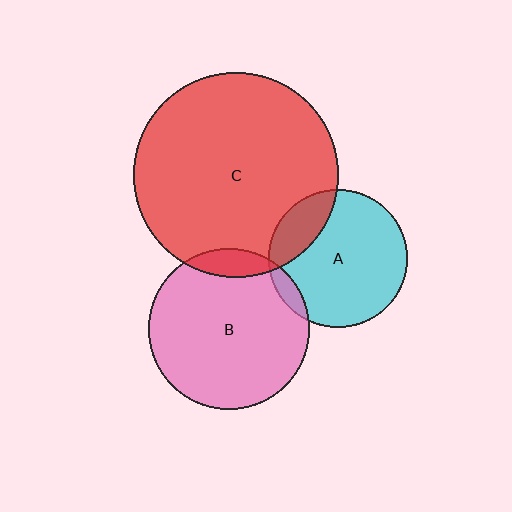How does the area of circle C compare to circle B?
Approximately 1.6 times.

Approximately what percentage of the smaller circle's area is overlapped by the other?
Approximately 10%.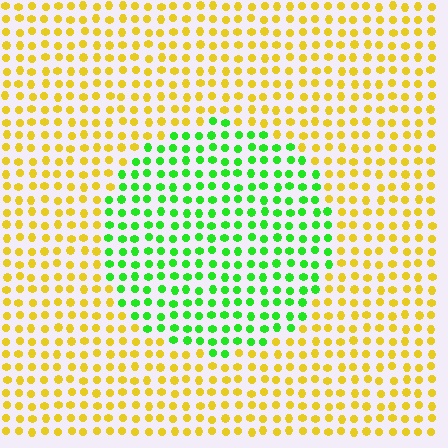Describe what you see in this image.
The image is filled with small yellow elements in a uniform arrangement. A circle-shaped region is visible where the elements are tinted to a slightly different hue, forming a subtle color boundary.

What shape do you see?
I see a circle.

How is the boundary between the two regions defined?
The boundary is defined purely by a slight shift in hue (about 67 degrees). Spacing, size, and orientation are identical on both sides.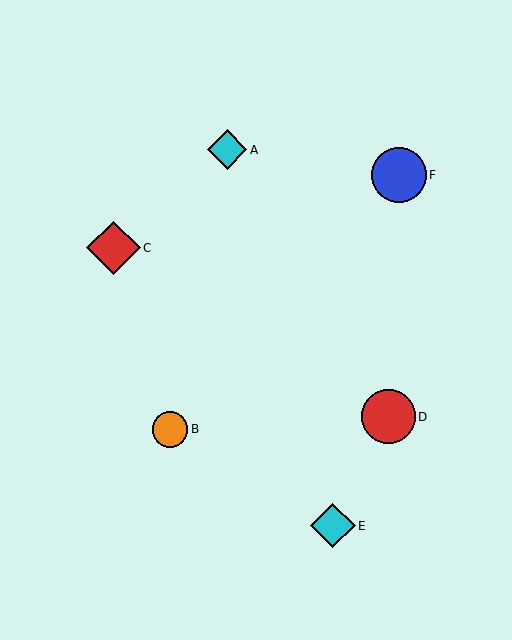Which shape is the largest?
The blue circle (labeled F) is the largest.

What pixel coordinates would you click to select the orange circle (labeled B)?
Click at (170, 429) to select the orange circle B.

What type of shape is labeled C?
Shape C is a red diamond.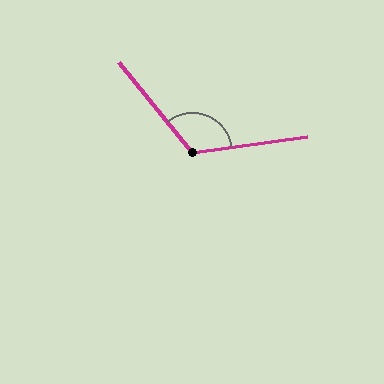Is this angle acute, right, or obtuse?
It is obtuse.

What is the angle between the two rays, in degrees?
Approximately 121 degrees.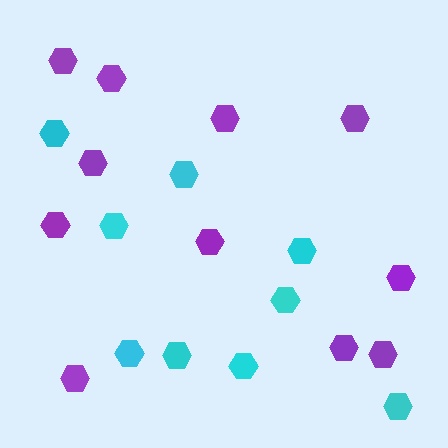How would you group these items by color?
There are 2 groups: one group of cyan hexagons (9) and one group of purple hexagons (11).